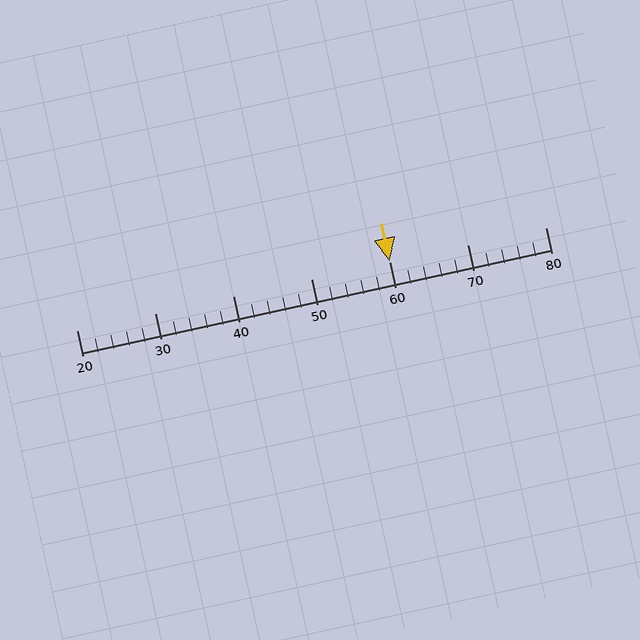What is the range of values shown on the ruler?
The ruler shows values from 20 to 80.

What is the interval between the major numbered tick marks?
The major tick marks are spaced 10 units apart.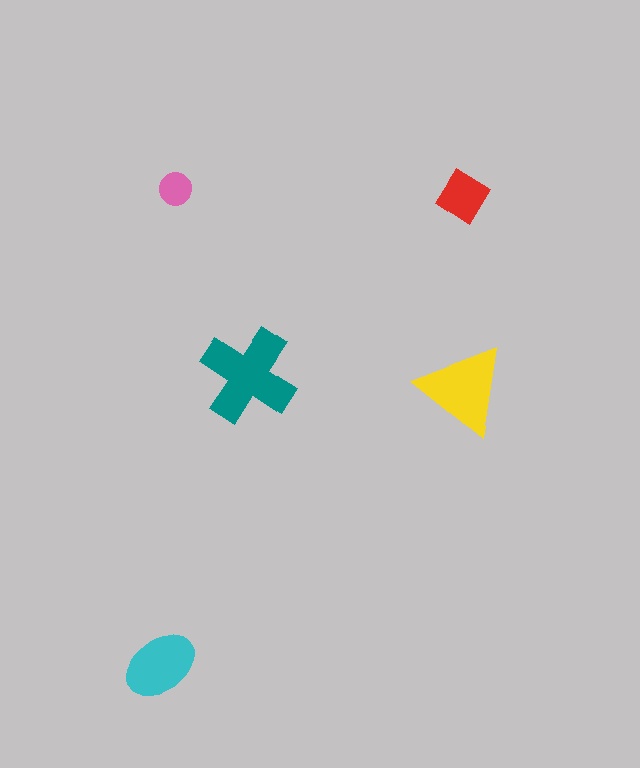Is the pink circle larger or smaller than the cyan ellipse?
Smaller.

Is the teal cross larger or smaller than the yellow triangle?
Larger.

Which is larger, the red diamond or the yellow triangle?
The yellow triangle.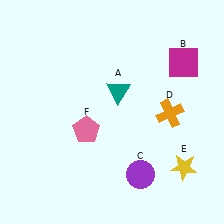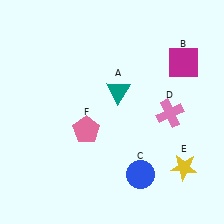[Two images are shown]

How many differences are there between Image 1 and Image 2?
There are 2 differences between the two images.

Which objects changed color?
C changed from purple to blue. D changed from orange to pink.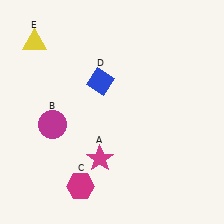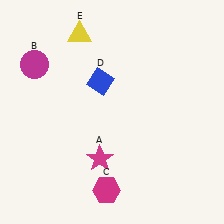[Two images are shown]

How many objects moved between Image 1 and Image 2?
3 objects moved between the two images.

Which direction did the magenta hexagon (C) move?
The magenta hexagon (C) moved right.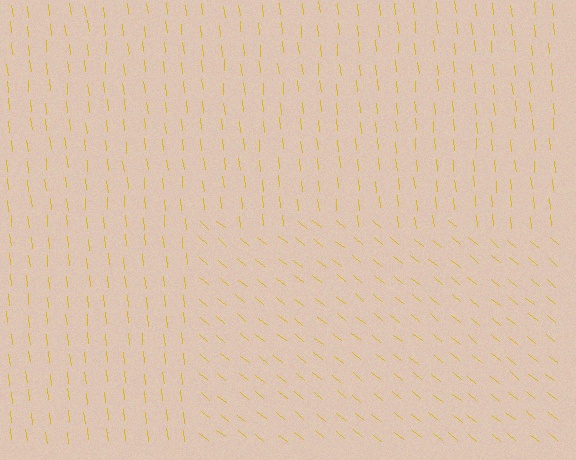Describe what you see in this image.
The image is filled with small yellow line segments. A rectangle region in the image has lines oriented differently from the surrounding lines, creating a visible texture boundary.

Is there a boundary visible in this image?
Yes, there is a texture boundary formed by a change in line orientation.